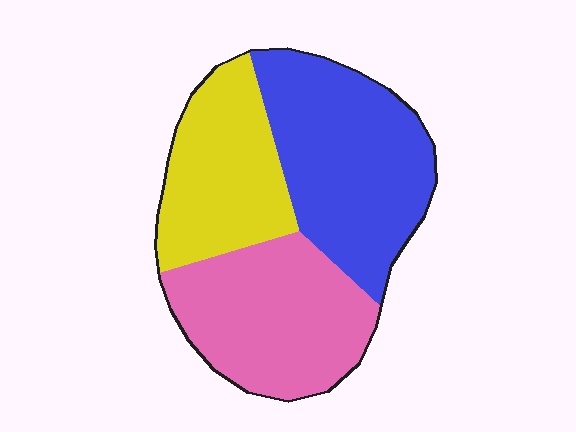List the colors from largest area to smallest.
From largest to smallest: blue, pink, yellow.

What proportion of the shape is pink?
Pink covers 34% of the shape.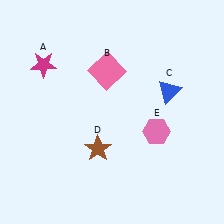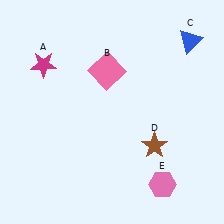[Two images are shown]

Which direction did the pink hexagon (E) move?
The pink hexagon (E) moved down.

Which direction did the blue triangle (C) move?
The blue triangle (C) moved up.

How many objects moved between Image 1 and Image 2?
3 objects moved between the two images.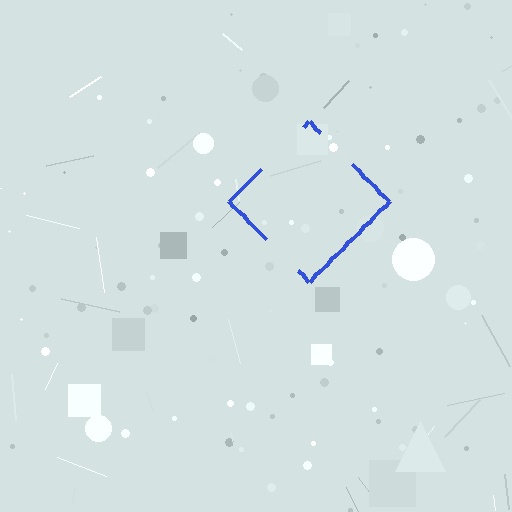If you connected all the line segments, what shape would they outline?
They would outline a diamond.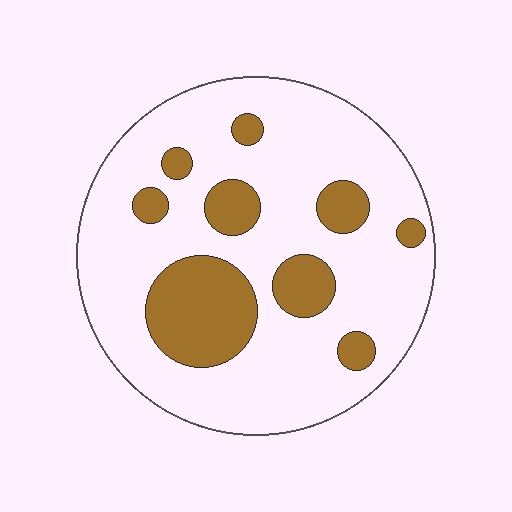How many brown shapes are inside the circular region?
9.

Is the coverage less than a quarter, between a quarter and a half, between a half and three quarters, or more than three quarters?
Less than a quarter.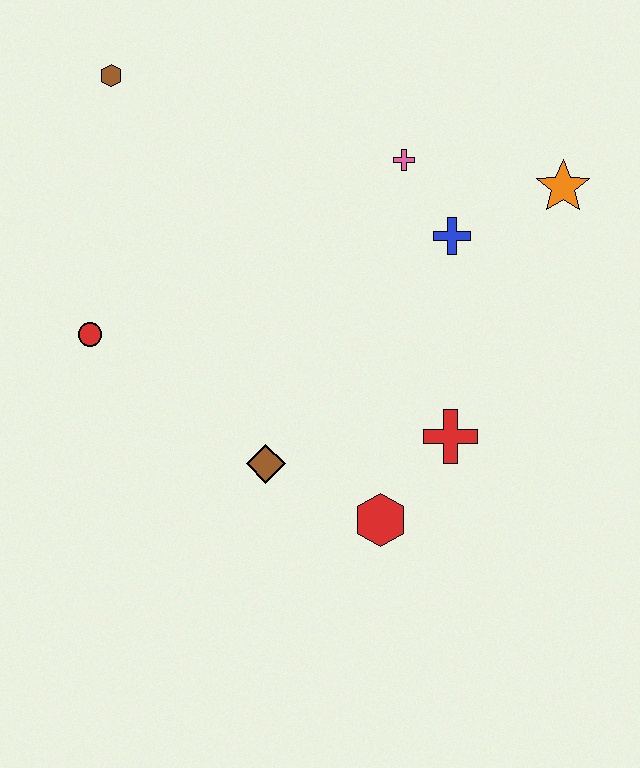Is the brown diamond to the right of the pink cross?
No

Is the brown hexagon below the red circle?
No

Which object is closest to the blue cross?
The pink cross is closest to the blue cross.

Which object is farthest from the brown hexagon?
The red hexagon is farthest from the brown hexagon.